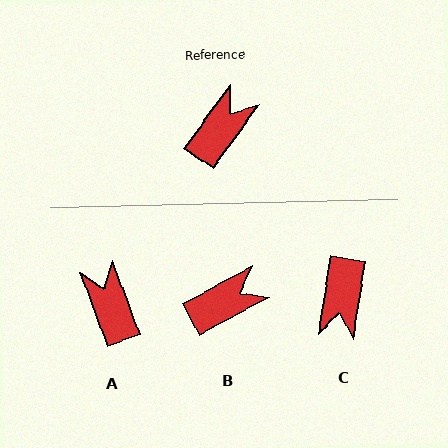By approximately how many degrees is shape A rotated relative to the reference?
Approximately 57 degrees counter-clockwise.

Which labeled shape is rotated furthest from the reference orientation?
C, about 153 degrees away.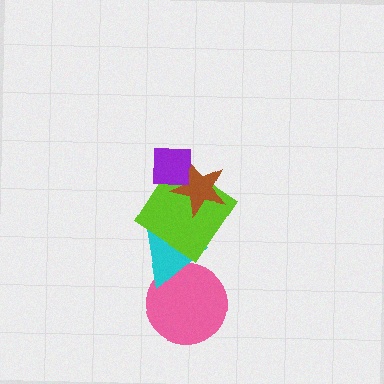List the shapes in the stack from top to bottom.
From top to bottom: the purple square, the brown star, the lime diamond, the cyan triangle, the pink circle.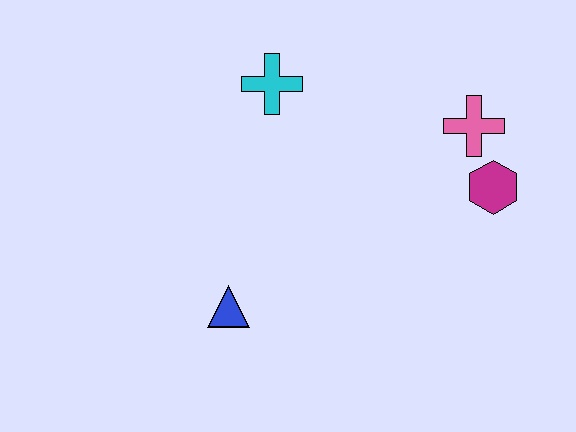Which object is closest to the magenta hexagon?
The pink cross is closest to the magenta hexagon.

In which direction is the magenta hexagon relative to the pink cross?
The magenta hexagon is below the pink cross.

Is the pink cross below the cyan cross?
Yes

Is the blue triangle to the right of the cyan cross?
No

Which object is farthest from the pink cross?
The blue triangle is farthest from the pink cross.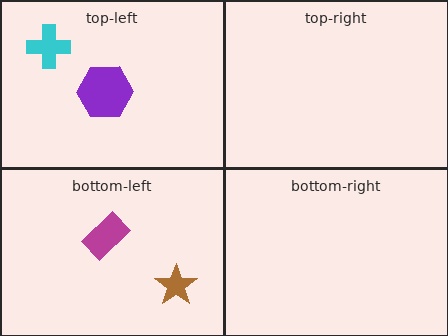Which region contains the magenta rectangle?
The bottom-left region.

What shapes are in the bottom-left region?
The magenta rectangle, the brown star.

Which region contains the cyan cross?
The top-left region.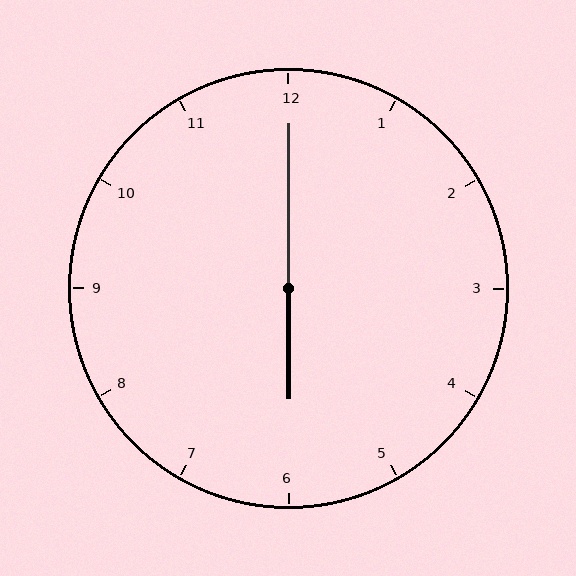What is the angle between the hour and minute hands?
Approximately 180 degrees.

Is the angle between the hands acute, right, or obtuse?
It is obtuse.